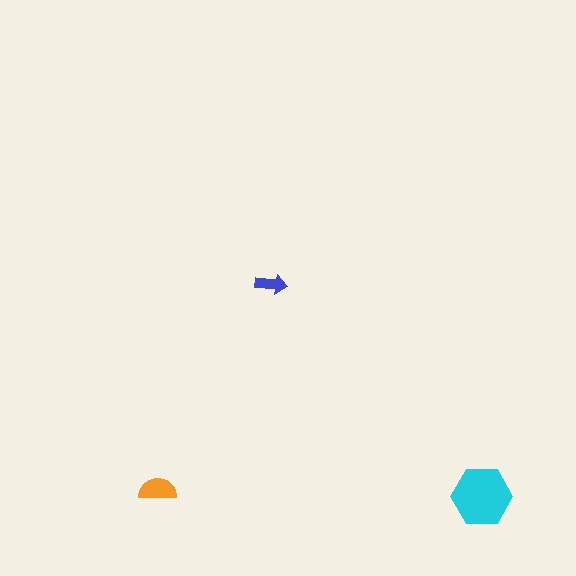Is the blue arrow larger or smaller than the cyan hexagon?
Smaller.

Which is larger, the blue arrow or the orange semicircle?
The orange semicircle.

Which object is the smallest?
The blue arrow.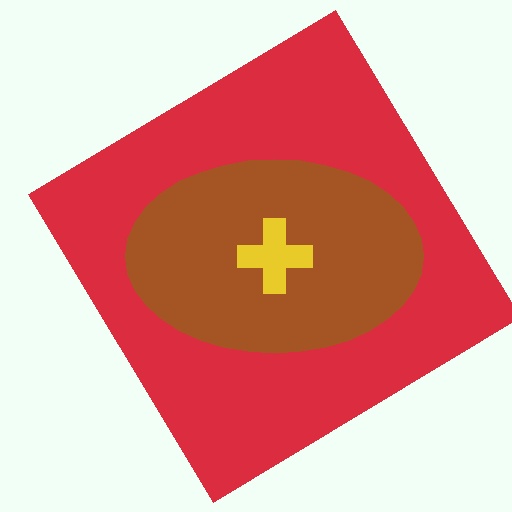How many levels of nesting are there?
3.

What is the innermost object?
The yellow cross.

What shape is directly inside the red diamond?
The brown ellipse.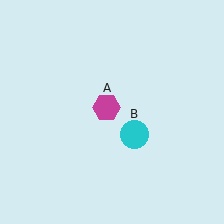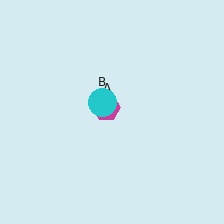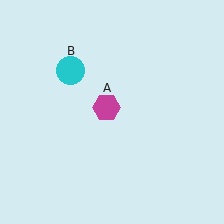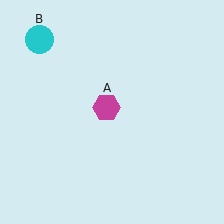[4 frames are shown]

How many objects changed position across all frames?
1 object changed position: cyan circle (object B).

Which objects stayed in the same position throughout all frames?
Magenta hexagon (object A) remained stationary.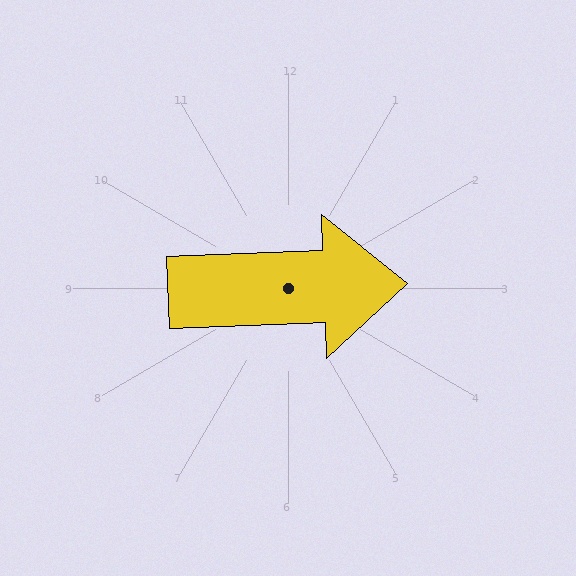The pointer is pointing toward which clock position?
Roughly 3 o'clock.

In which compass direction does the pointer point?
East.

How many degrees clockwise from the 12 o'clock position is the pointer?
Approximately 88 degrees.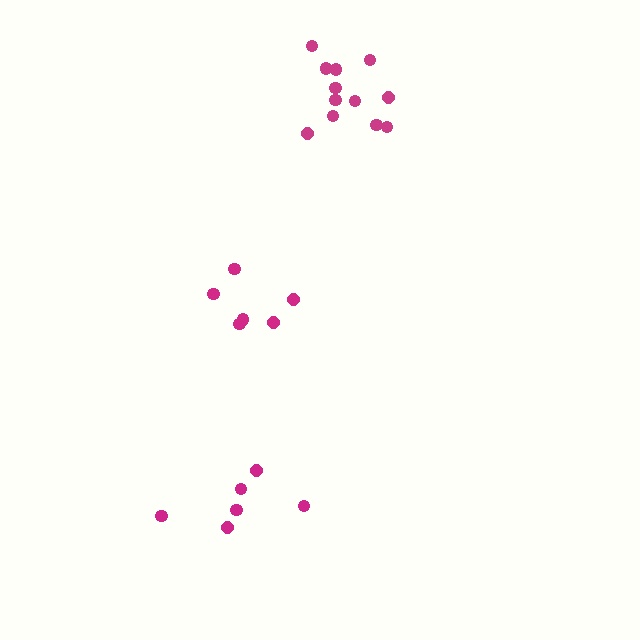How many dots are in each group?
Group 1: 6 dots, Group 2: 12 dots, Group 3: 6 dots (24 total).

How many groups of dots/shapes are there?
There are 3 groups.